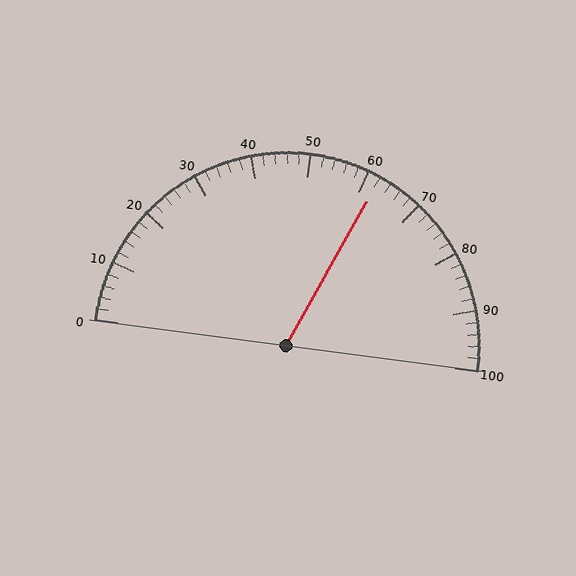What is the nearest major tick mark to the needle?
The nearest major tick mark is 60.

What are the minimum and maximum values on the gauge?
The gauge ranges from 0 to 100.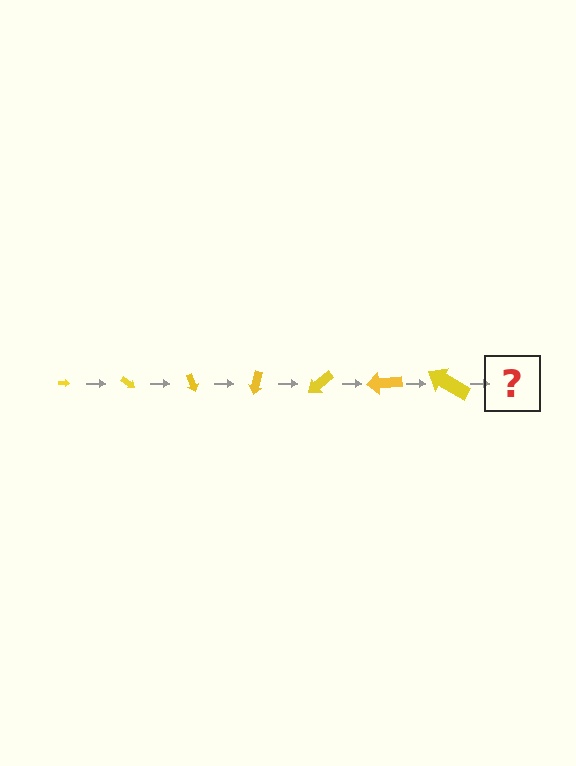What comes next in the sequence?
The next element should be an arrow, larger than the previous one and rotated 245 degrees from the start.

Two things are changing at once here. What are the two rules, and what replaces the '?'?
The two rules are that the arrow grows larger each step and it rotates 35 degrees each step. The '?' should be an arrow, larger than the previous one and rotated 245 degrees from the start.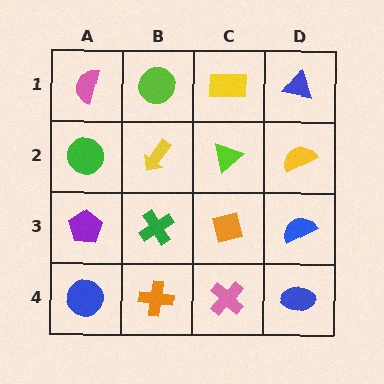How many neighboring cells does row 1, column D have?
2.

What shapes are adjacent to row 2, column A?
A pink semicircle (row 1, column A), a purple pentagon (row 3, column A), a yellow arrow (row 2, column B).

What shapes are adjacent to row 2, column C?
A yellow rectangle (row 1, column C), an orange square (row 3, column C), a yellow arrow (row 2, column B), a yellow semicircle (row 2, column D).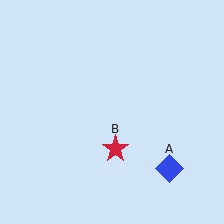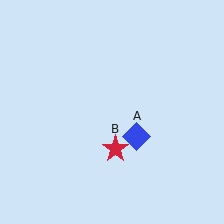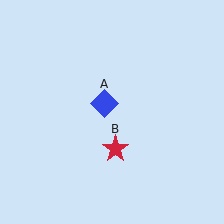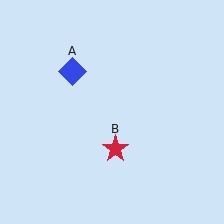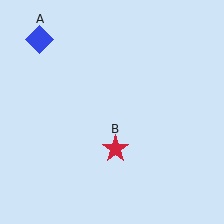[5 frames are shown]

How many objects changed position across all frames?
1 object changed position: blue diamond (object A).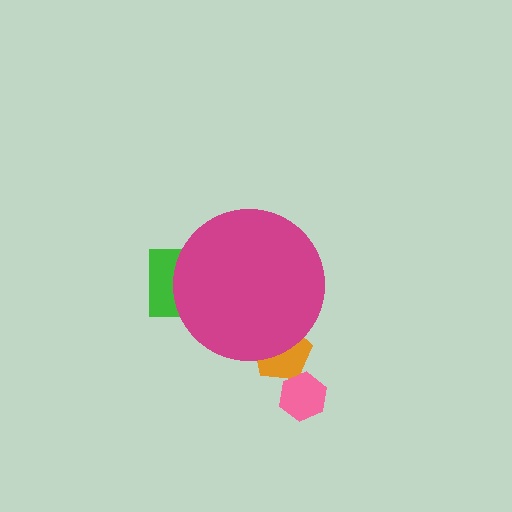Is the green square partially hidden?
Yes, the green square is partially hidden behind the magenta circle.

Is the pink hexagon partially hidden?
No, the pink hexagon is fully visible.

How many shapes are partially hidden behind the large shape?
2 shapes are partially hidden.